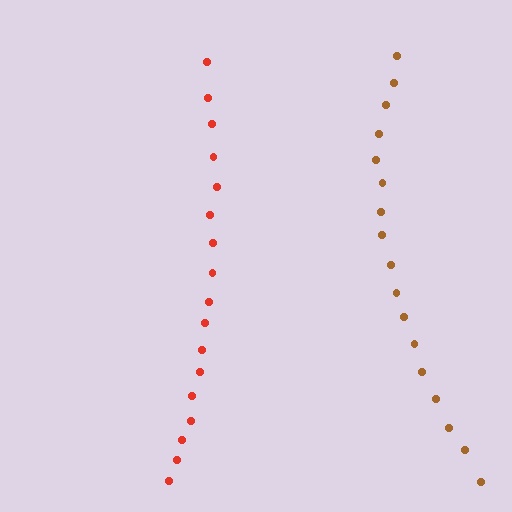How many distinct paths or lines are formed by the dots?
There are 2 distinct paths.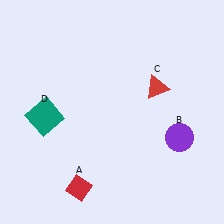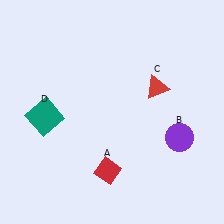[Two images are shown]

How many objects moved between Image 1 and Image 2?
1 object moved between the two images.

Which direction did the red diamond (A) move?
The red diamond (A) moved right.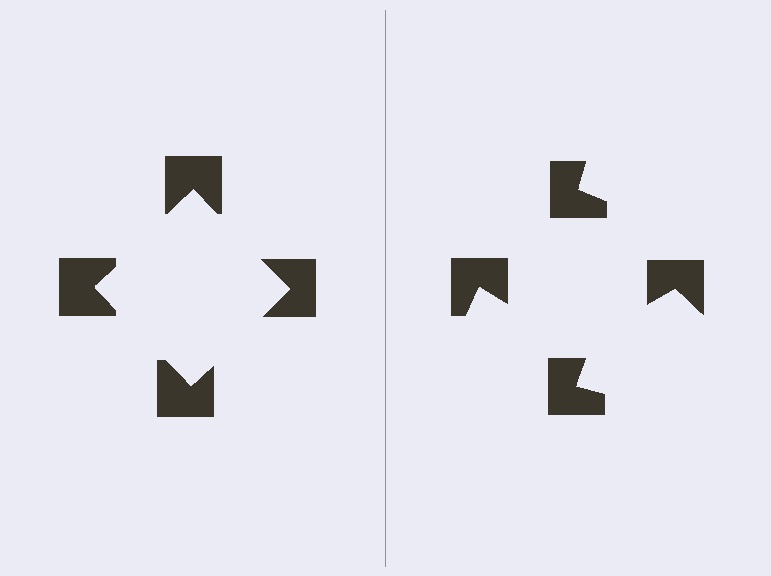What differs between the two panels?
The notched squares are positioned identically on both sides; only the wedge orientations differ. On the left they align to a square; on the right they are misaligned.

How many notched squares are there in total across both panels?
8 — 4 on each side.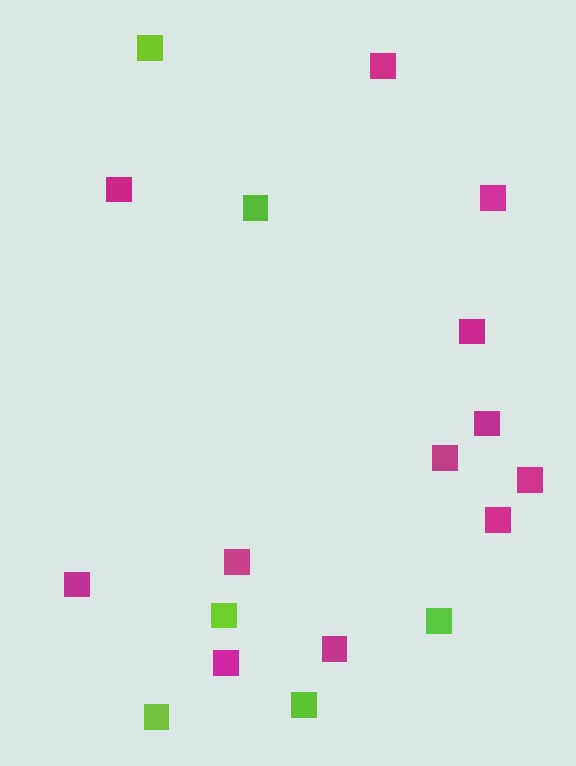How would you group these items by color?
There are 2 groups: one group of magenta squares (12) and one group of lime squares (6).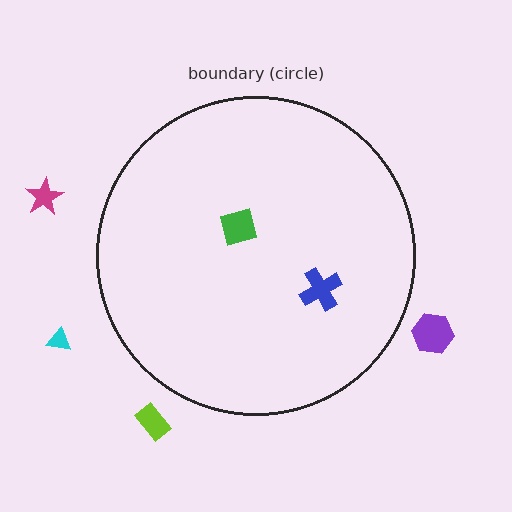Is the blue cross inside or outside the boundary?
Inside.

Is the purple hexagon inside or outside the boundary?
Outside.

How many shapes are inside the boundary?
2 inside, 4 outside.